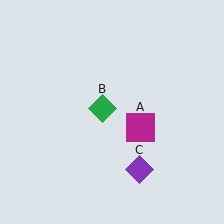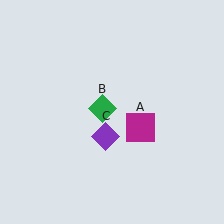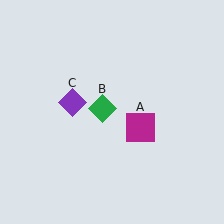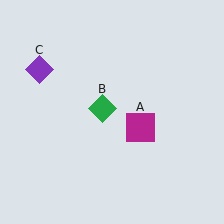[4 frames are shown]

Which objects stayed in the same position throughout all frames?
Magenta square (object A) and green diamond (object B) remained stationary.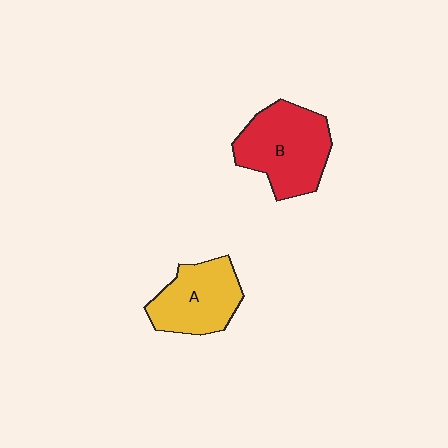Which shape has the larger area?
Shape B (red).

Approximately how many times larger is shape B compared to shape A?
Approximately 1.2 times.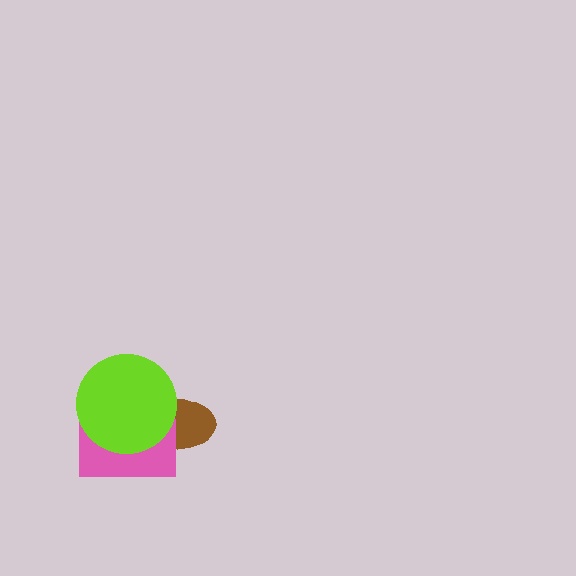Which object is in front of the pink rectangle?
The lime circle is in front of the pink rectangle.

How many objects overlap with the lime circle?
2 objects overlap with the lime circle.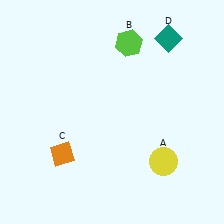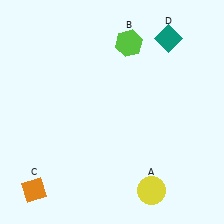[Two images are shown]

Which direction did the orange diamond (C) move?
The orange diamond (C) moved down.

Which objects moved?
The objects that moved are: the yellow circle (A), the orange diamond (C).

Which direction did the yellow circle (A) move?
The yellow circle (A) moved down.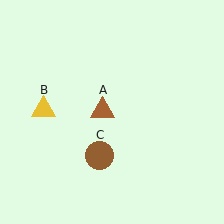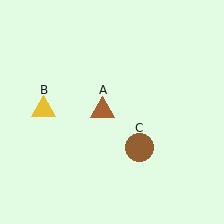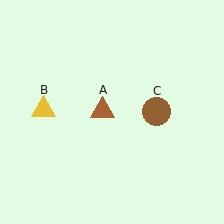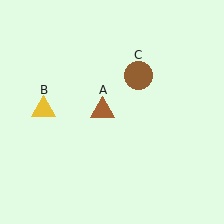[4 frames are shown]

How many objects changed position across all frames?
1 object changed position: brown circle (object C).